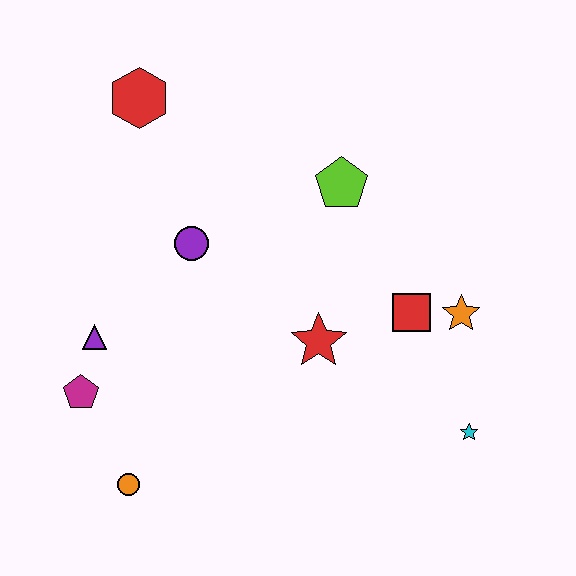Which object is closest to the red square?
The orange star is closest to the red square.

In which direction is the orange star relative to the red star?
The orange star is to the right of the red star.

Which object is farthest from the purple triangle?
The cyan star is farthest from the purple triangle.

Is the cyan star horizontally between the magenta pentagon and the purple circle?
No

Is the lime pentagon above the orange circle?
Yes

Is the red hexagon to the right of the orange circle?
Yes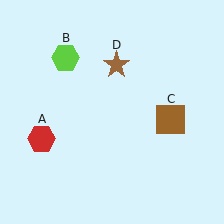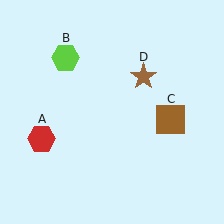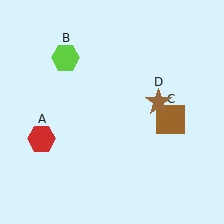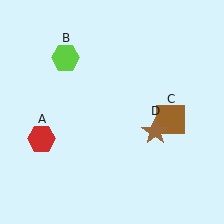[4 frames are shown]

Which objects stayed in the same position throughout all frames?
Red hexagon (object A) and lime hexagon (object B) and brown square (object C) remained stationary.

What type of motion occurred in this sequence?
The brown star (object D) rotated clockwise around the center of the scene.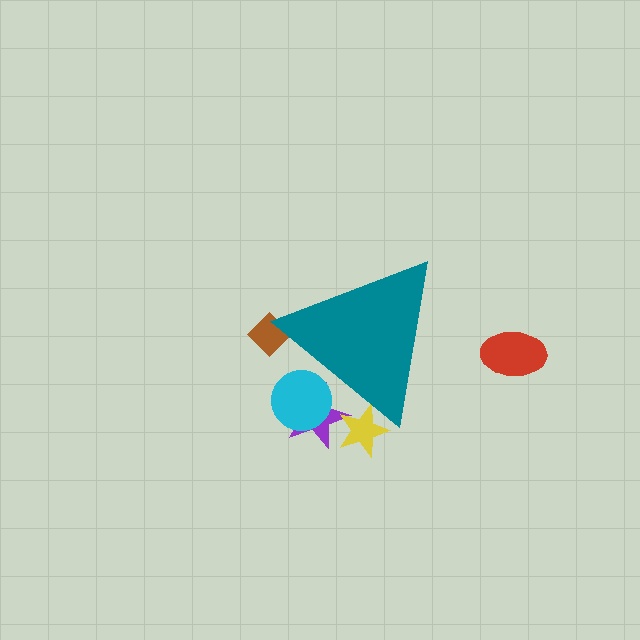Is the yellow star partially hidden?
Yes, the yellow star is partially hidden behind the teal triangle.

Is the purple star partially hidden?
Yes, the purple star is partially hidden behind the teal triangle.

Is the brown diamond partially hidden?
Yes, the brown diamond is partially hidden behind the teal triangle.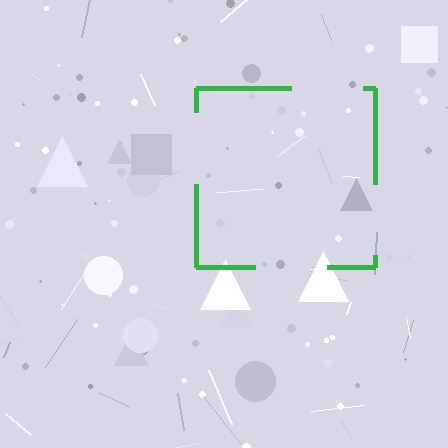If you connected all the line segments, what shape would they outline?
They would outline a square.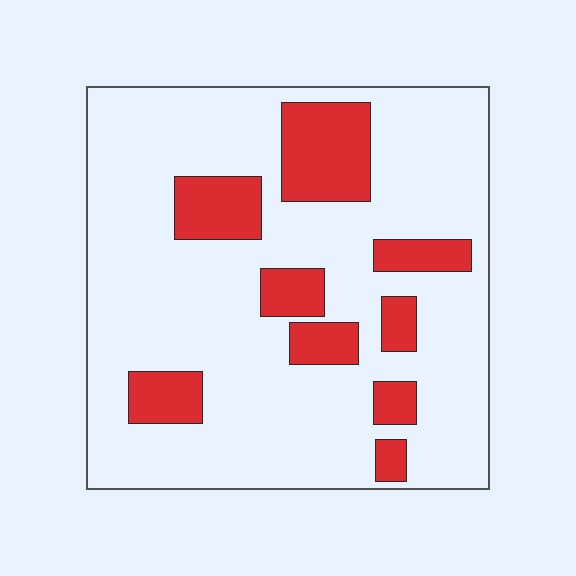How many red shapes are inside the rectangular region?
9.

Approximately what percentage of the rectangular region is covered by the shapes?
Approximately 20%.